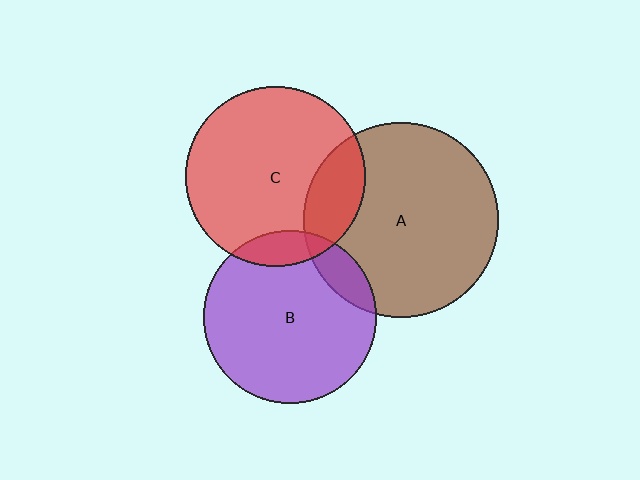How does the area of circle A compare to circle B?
Approximately 1.3 times.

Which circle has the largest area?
Circle A (brown).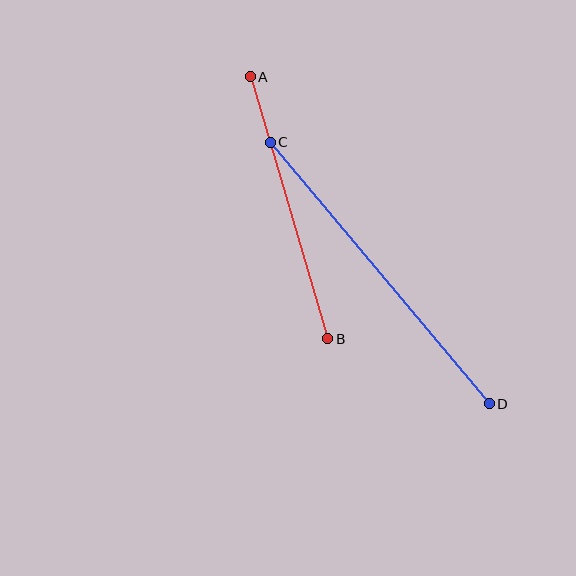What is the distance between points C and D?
The distance is approximately 341 pixels.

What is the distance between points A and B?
The distance is approximately 273 pixels.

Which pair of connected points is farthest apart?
Points C and D are farthest apart.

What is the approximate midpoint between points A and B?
The midpoint is at approximately (289, 208) pixels.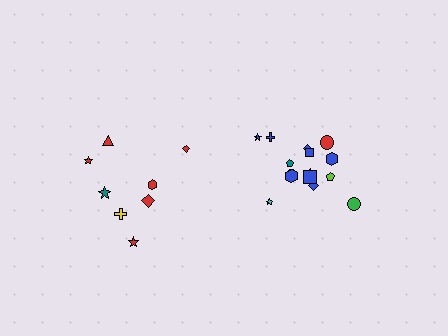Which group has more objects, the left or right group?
The right group.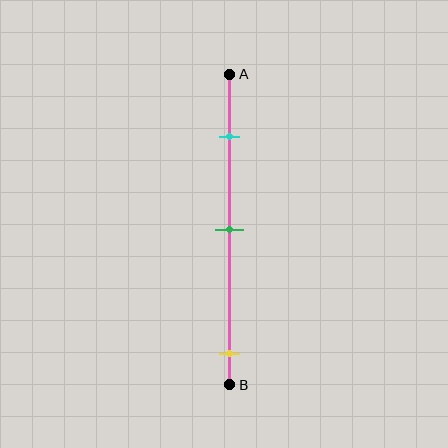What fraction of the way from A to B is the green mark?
The green mark is approximately 50% (0.5) of the way from A to B.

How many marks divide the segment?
There are 3 marks dividing the segment.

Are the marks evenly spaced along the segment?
No, the marks are not evenly spaced.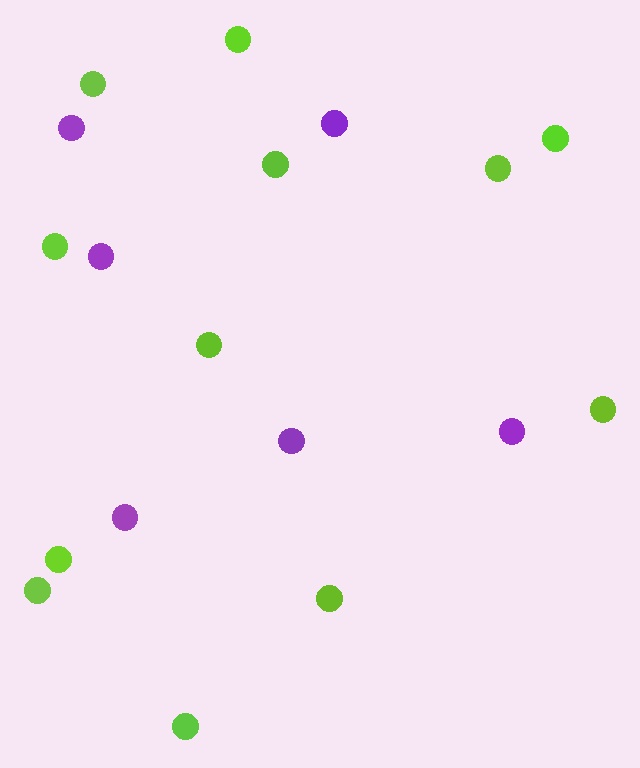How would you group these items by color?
There are 2 groups: one group of lime circles (12) and one group of purple circles (6).